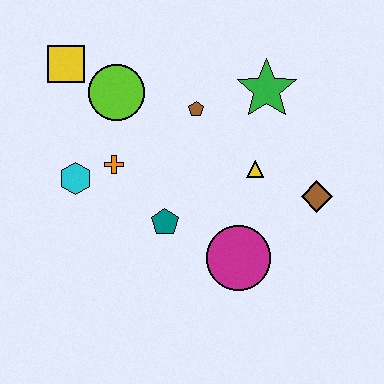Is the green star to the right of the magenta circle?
Yes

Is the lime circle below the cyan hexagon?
No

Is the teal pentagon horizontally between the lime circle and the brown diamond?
Yes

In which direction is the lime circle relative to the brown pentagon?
The lime circle is to the left of the brown pentagon.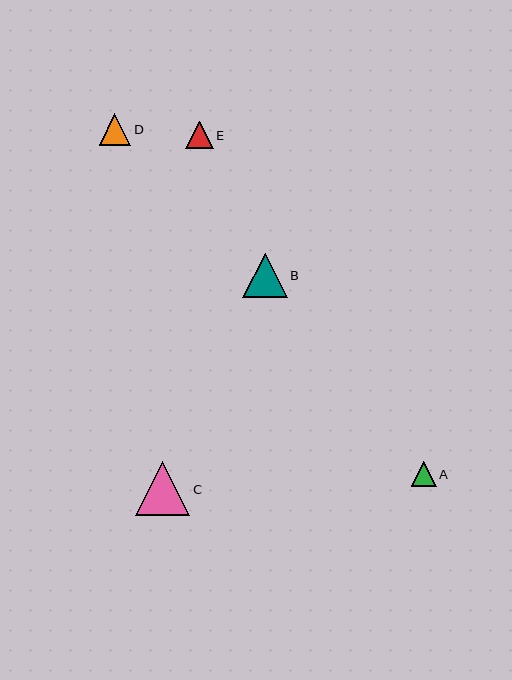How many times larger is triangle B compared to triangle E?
Triangle B is approximately 1.6 times the size of triangle E.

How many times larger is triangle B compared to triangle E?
Triangle B is approximately 1.6 times the size of triangle E.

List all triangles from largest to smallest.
From largest to smallest: C, B, D, E, A.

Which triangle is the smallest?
Triangle A is the smallest with a size of approximately 25 pixels.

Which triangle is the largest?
Triangle C is the largest with a size of approximately 54 pixels.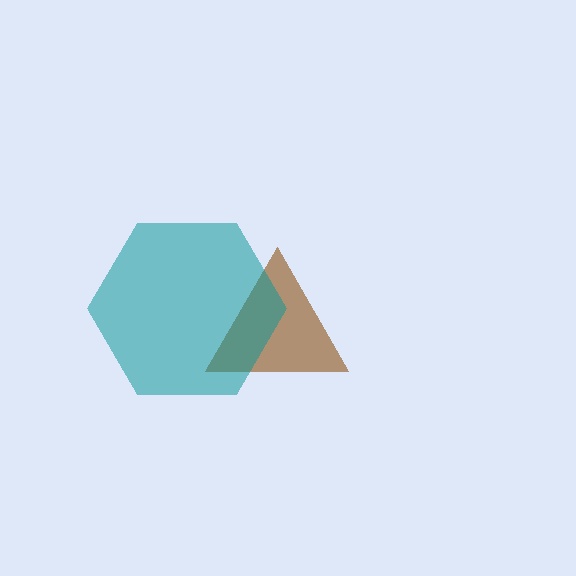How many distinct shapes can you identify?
There are 2 distinct shapes: a brown triangle, a teal hexagon.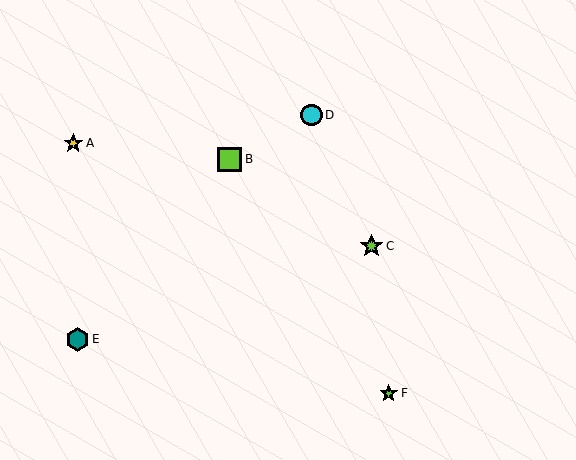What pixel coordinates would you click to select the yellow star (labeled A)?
Click at (73, 143) to select the yellow star A.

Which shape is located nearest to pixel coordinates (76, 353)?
The teal hexagon (labeled E) at (77, 339) is nearest to that location.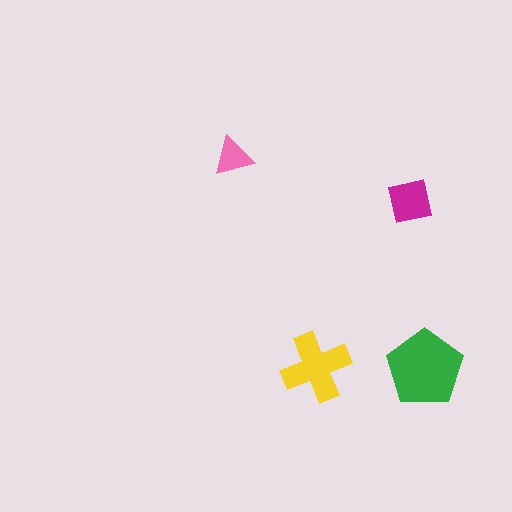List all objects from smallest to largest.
The pink triangle, the magenta square, the yellow cross, the green pentagon.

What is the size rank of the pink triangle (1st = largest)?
4th.